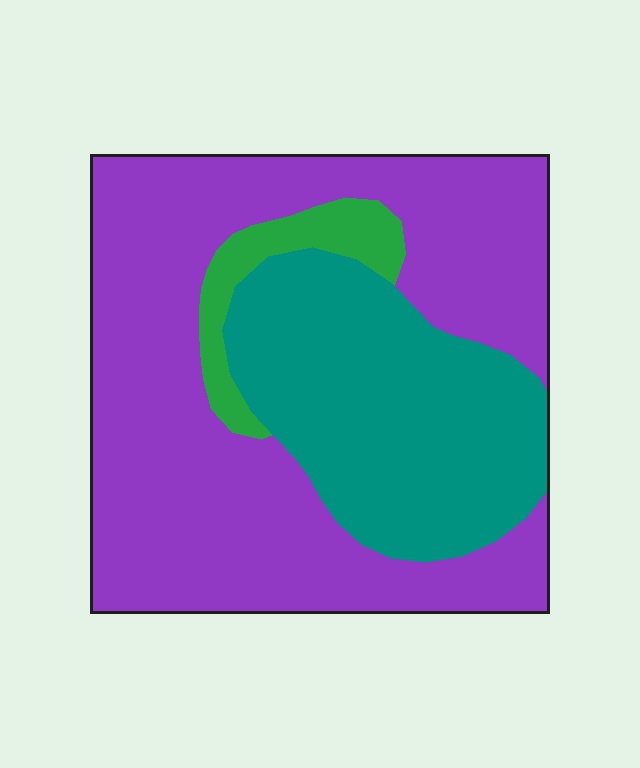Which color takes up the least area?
Green, at roughly 5%.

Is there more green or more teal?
Teal.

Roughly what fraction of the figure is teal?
Teal takes up between a quarter and a half of the figure.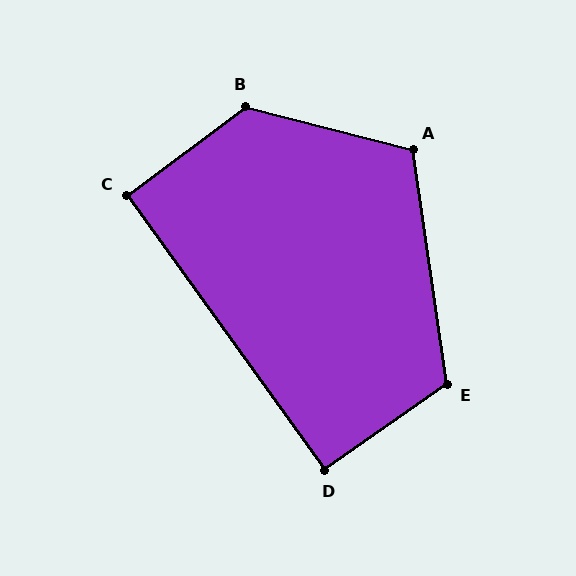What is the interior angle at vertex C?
Approximately 91 degrees (approximately right).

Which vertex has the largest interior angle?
B, at approximately 129 degrees.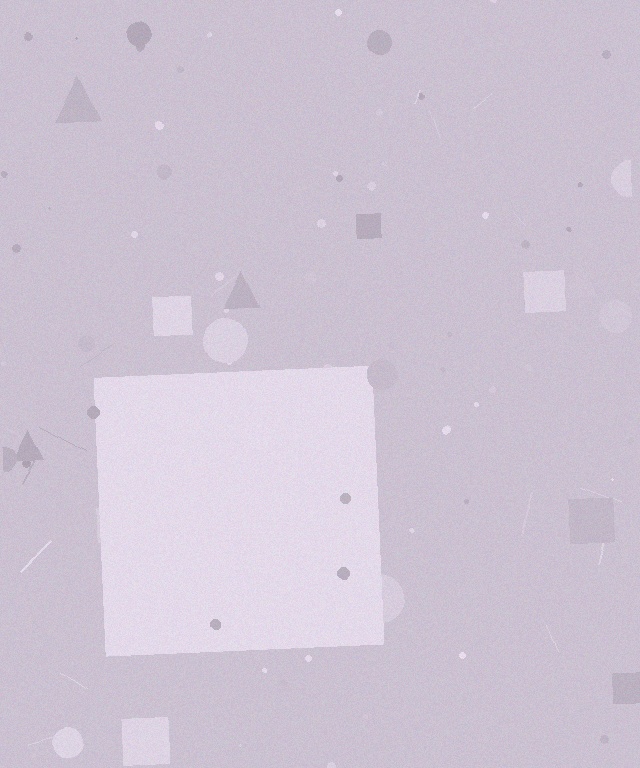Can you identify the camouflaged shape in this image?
The camouflaged shape is a square.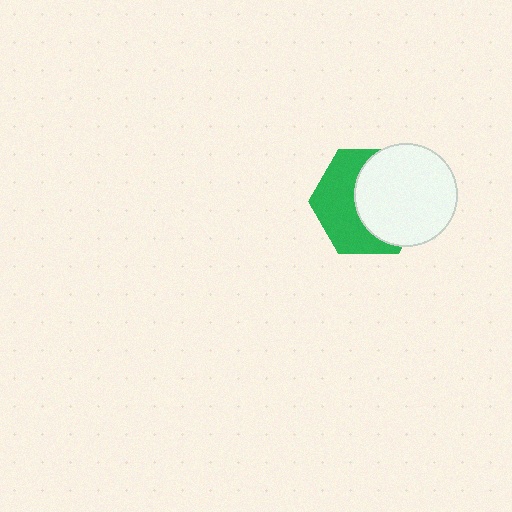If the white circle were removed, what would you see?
You would see the complete green hexagon.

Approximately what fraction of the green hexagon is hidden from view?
Roughly 53% of the green hexagon is hidden behind the white circle.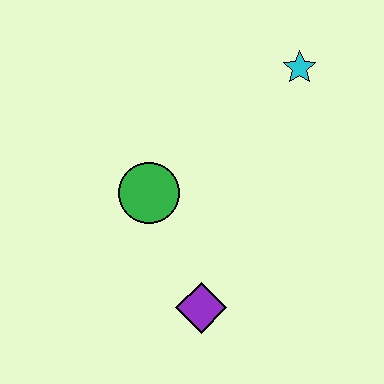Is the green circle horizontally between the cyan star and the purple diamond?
No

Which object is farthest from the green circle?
The cyan star is farthest from the green circle.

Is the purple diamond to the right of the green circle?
Yes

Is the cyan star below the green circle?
No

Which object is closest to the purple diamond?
The green circle is closest to the purple diamond.